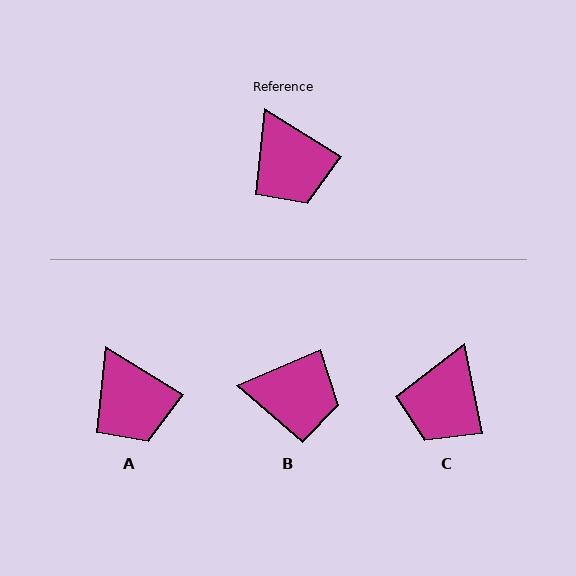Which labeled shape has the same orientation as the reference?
A.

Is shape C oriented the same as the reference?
No, it is off by about 47 degrees.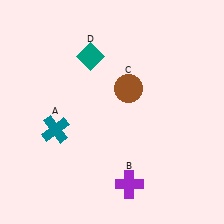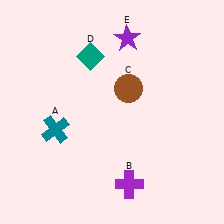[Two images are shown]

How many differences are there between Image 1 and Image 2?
There is 1 difference between the two images.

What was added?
A purple star (E) was added in Image 2.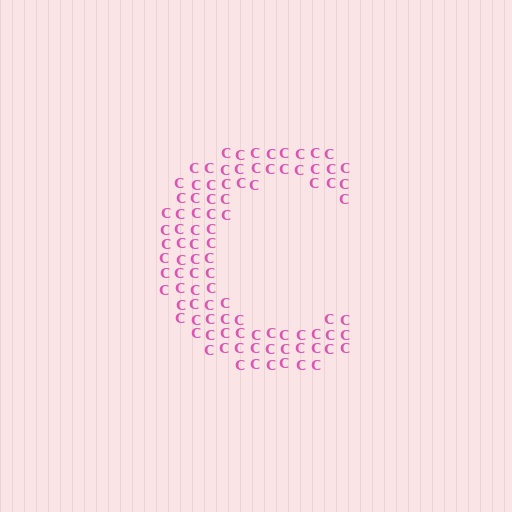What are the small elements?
The small elements are letter C's.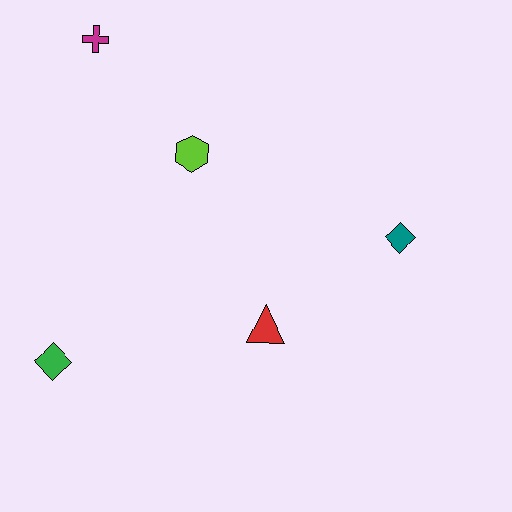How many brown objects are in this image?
There are no brown objects.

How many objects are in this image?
There are 5 objects.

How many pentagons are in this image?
There are no pentagons.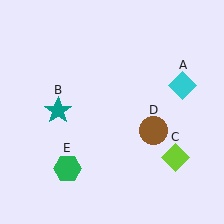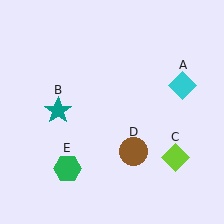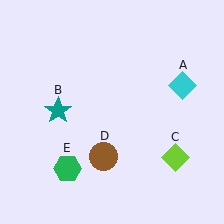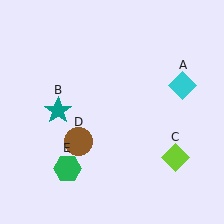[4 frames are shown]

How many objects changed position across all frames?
1 object changed position: brown circle (object D).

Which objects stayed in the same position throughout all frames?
Cyan diamond (object A) and teal star (object B) and lime diamond (object C) and green hexagon (object E) remained stationary.